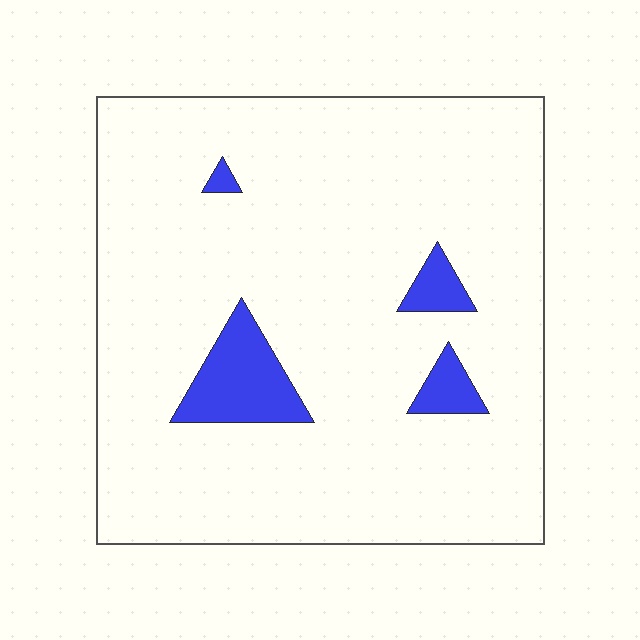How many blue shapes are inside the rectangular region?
4.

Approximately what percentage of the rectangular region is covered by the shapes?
Approximately 10%.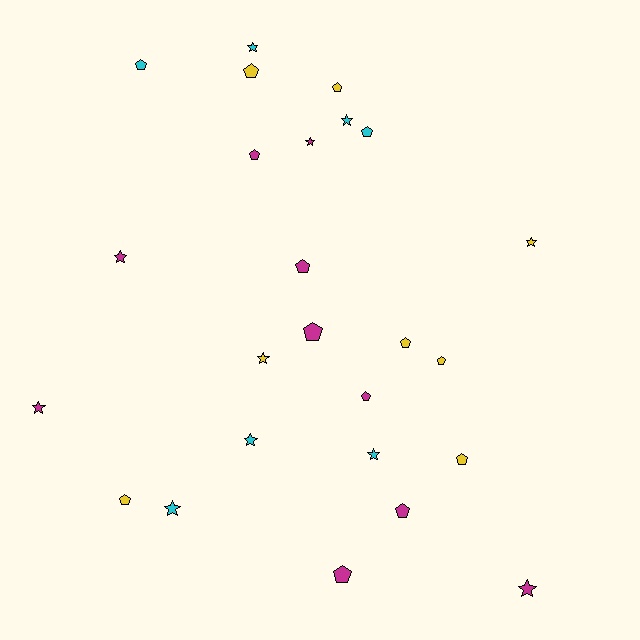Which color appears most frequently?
Magenta, with 10 objects.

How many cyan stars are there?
There are 5 cyan stars.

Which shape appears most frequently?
Pentagon, with 14 objects.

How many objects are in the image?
There are 25 objects.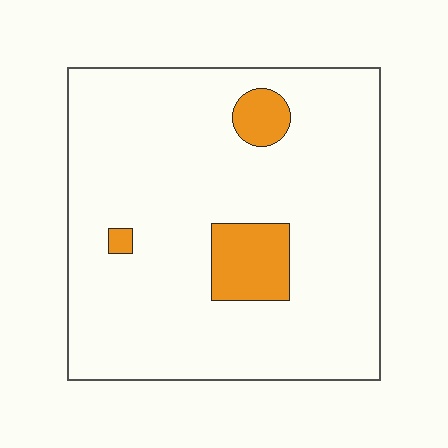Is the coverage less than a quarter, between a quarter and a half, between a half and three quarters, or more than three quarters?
Less than a quarter.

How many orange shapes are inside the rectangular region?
3.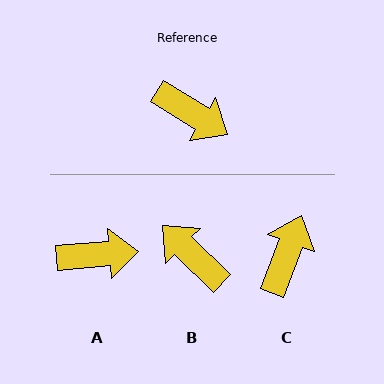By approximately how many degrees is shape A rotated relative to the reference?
Approximately 37 degrees counter-clockwise.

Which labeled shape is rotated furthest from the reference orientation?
B, about 168 degrees away.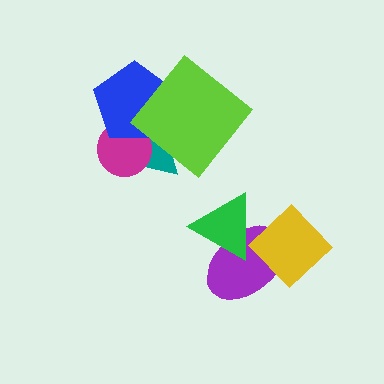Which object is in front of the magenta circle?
The blue pentagon is in front of the magenta circle.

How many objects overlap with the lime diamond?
2 objects overlap with the lime diamond.